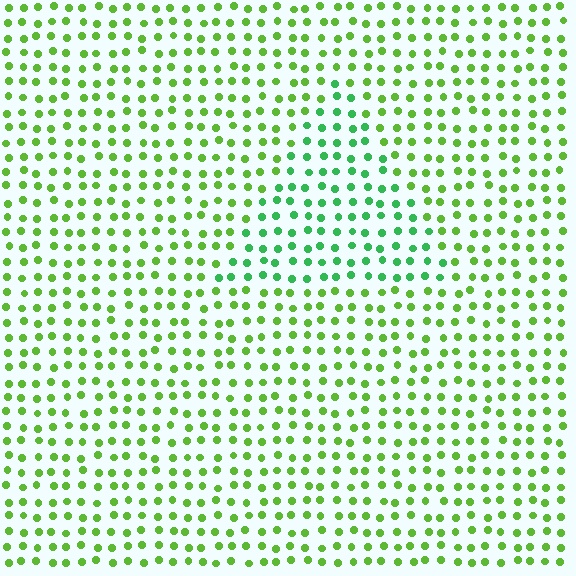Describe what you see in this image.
The image is filled with small lime elements in a uniform arrangement. A triangle-shaped region is visible where the elements are tinted to a slightly different hue, forming a subtle color boundary.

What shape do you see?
I see a triangle.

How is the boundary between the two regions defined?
The boundary is defined purely by a slight shift in hue (about 33 degrees). Spacing, size, and orientation are identical on both sides.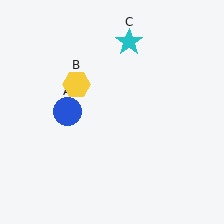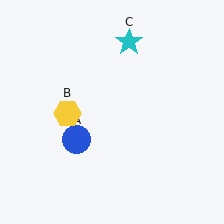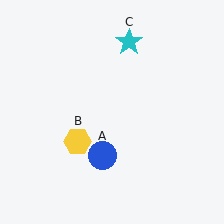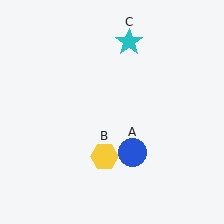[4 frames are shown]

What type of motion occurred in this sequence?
The blue circle (object A), yellow hexagon (object B) rotated counterclockwise around the center of the scene.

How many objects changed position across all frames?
2 objects changed position: blue circle (object A), yellow hexagon (object B).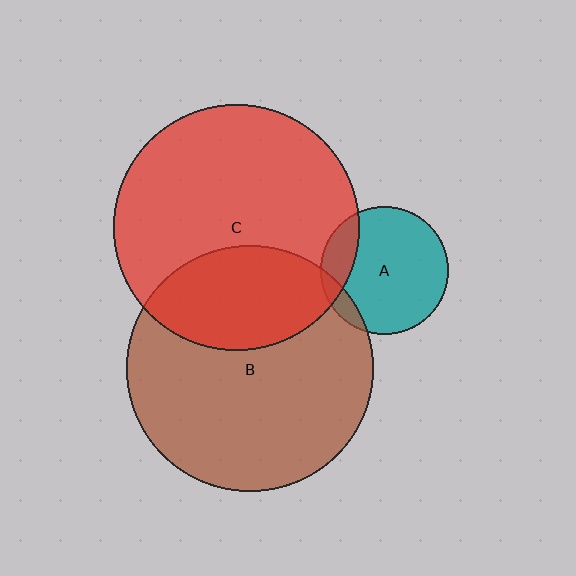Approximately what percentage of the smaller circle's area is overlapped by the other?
Approximately 30%.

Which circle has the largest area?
Circle C (red).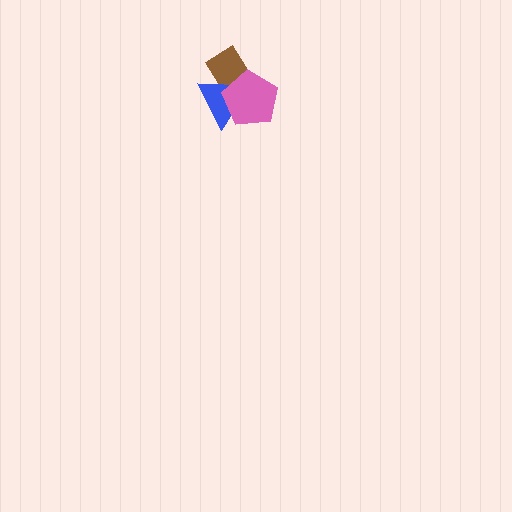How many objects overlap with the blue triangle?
2 objects overlap with the blue triangle.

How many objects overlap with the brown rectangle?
2 objects overlap with the brown rectangle.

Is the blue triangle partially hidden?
Yes, it is partially covered by another shape.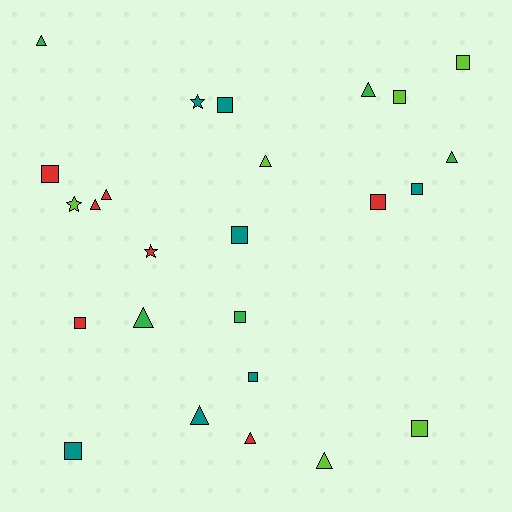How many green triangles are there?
There are 4 green triangles.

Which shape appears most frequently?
Square, with 12 objects.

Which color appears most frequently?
Teal, with 7 objects.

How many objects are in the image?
There are 25 objects.